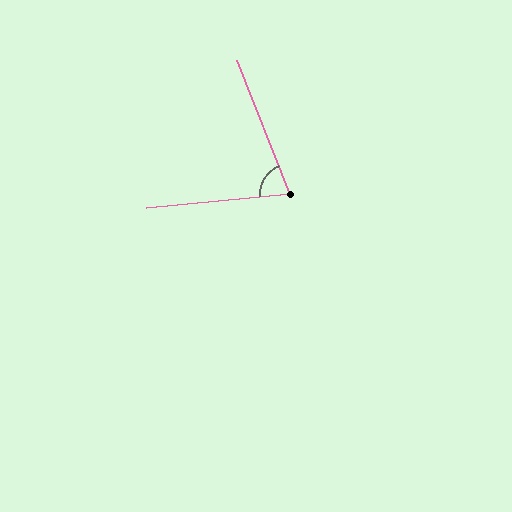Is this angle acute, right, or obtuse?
It is acute.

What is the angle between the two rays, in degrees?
Approximately 74 degrees.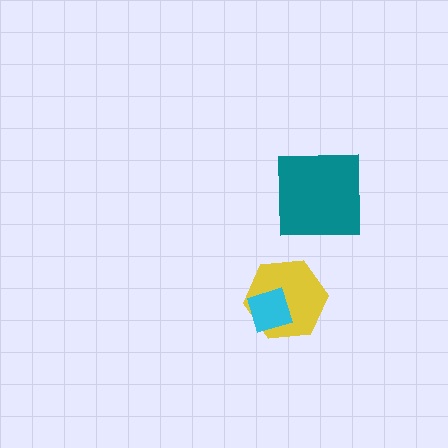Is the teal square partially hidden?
No, no other shape covers it.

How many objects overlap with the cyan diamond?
1 object overlaps with the cyan diamond.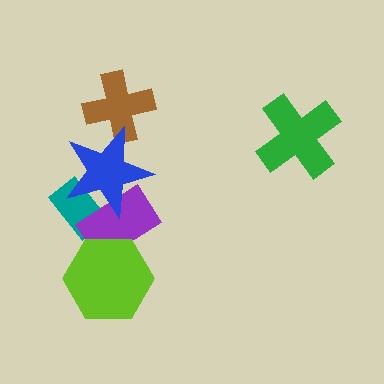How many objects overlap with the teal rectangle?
2 objects overlap with the teal rectangle.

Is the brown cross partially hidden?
Yes, it is partially covered by another shape.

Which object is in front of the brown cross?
The blue star is in front of the brown cross.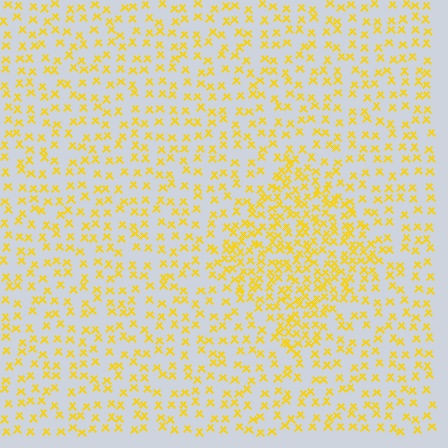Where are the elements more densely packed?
The elements are more densely packed inside the diamond boundary.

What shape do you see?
I see a diamond.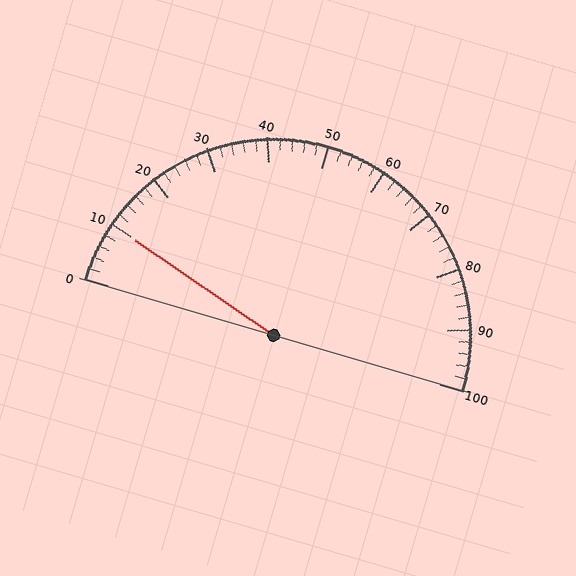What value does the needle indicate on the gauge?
The needle indicates approximately 10.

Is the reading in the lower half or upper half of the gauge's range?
The reading is in the lower half of the range (0 to 100).